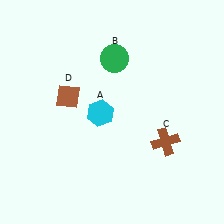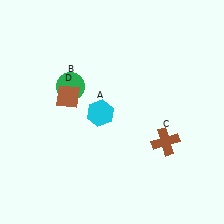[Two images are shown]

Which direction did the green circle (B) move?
The green circle (B) moved left.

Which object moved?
The green circle (B) moved left.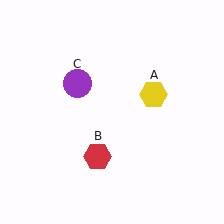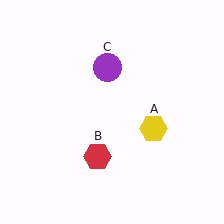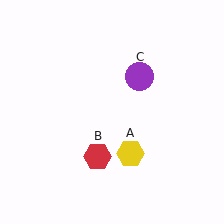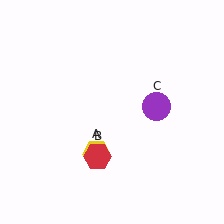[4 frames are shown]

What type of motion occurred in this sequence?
The yellow hexagon (object A), purple circle (object C) rotated clockwise around the center of the scene.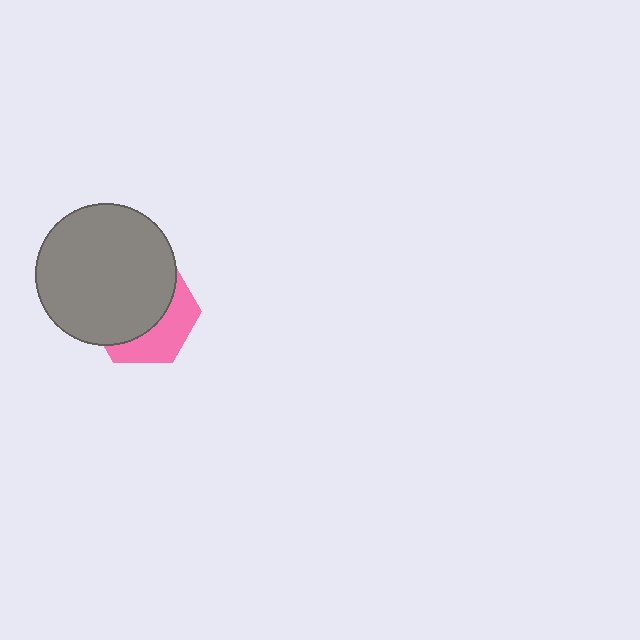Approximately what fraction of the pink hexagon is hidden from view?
Roughly 63% of the pink hexagon is hidden behind the gray circle.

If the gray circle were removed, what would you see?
You would see the complete pink hexagon.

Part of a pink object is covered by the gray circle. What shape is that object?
It is a hexagon.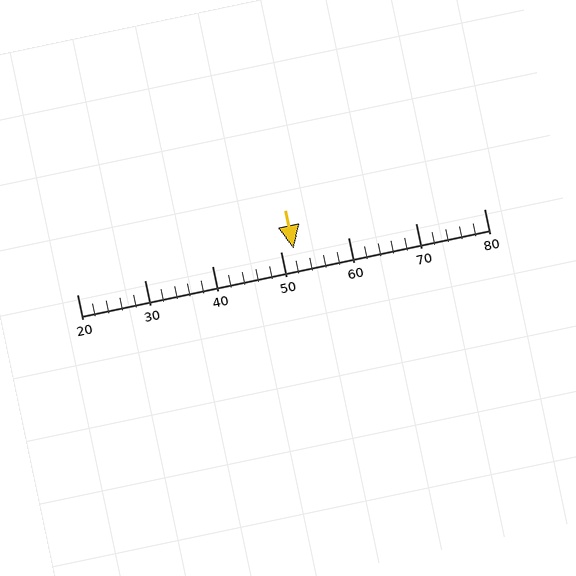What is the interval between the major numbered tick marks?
The major tick marks are spaced 10 units apart.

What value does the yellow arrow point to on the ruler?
The yellow arrow points to approximately 52.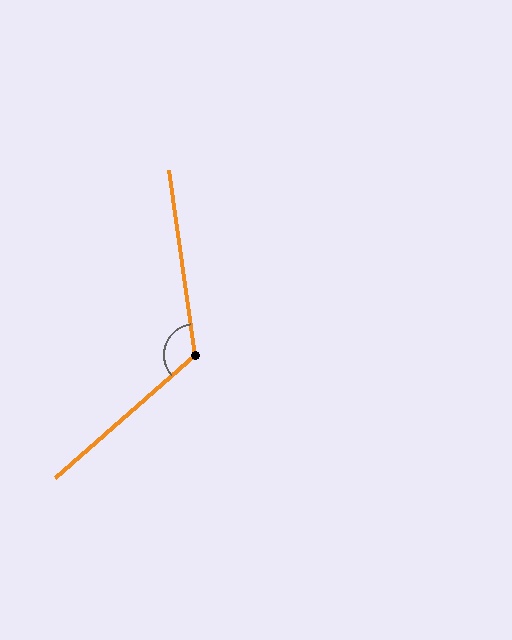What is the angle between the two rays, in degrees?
Approximately 123 degrees.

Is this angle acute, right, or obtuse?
It is obtuse.